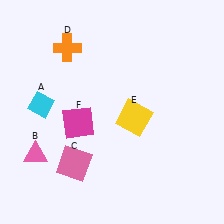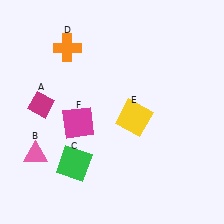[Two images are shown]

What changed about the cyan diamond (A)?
In Image 1, A is cyan. In Image 2, it changed to magenta.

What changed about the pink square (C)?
In Image 1, C is pink. In Image 2, it changed to green.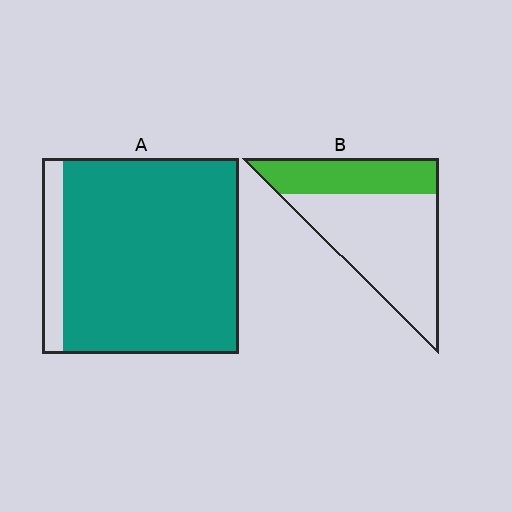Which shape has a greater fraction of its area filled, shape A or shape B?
Shape A.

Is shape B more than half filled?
No.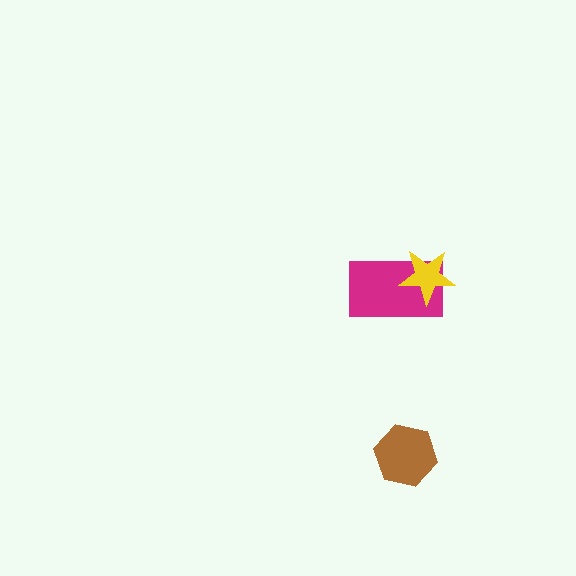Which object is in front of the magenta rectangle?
The yellow star is in front of the magenta rectangle.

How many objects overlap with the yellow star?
1 object overlaps with the yellow star.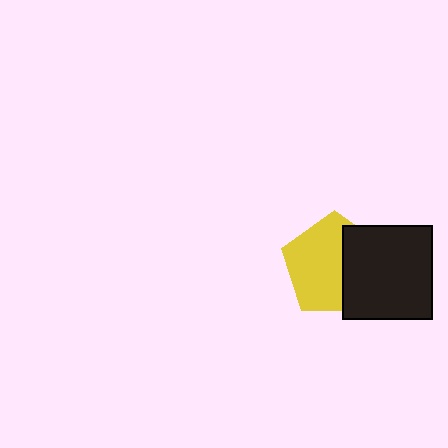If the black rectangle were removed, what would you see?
You would see the complete yellow pentagon.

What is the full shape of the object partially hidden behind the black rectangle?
The partially hidden object is a yellow pentagon.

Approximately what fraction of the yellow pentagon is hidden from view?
Roughly 40% of the yellow pentagon is hidden behind the black rectangle.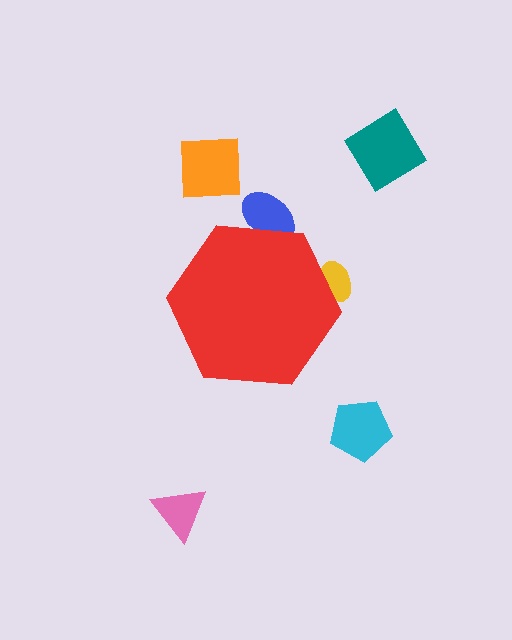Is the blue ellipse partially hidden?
Yes, the blue ellipse is partially hidden behind the red hexagon.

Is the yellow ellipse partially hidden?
Yes, the yellow ellipse is partially hidden behind the red hexagon.